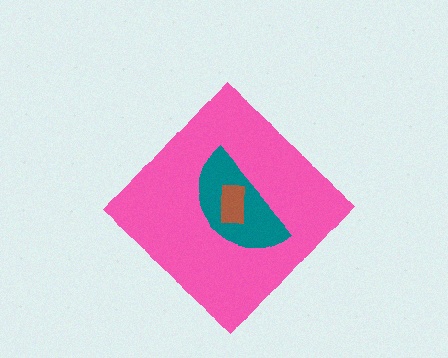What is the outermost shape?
The pink diamond.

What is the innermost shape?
The brown rectangle.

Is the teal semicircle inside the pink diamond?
Yes.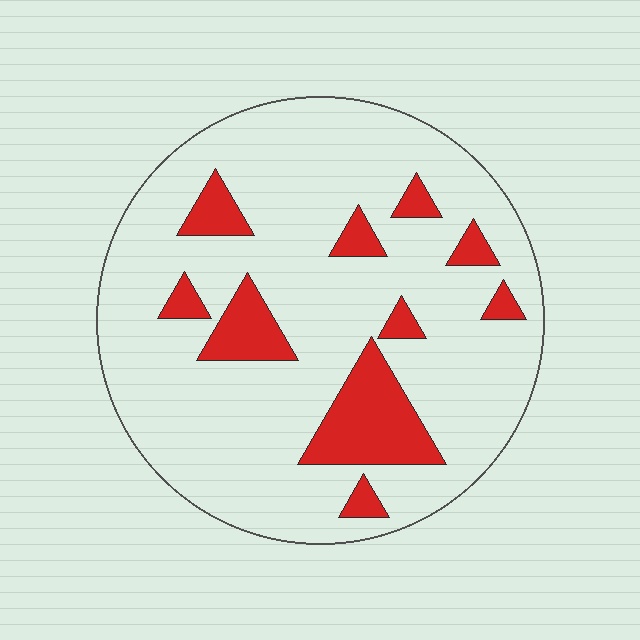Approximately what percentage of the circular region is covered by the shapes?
Approximately 15%.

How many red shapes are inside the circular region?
10.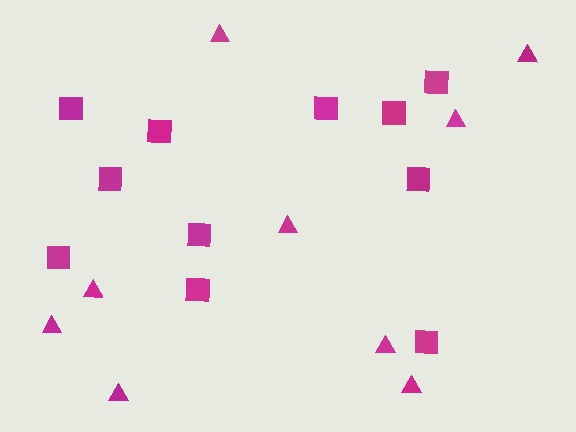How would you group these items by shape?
There are 2 groups: one group of triangles (9) and one group of squares (11).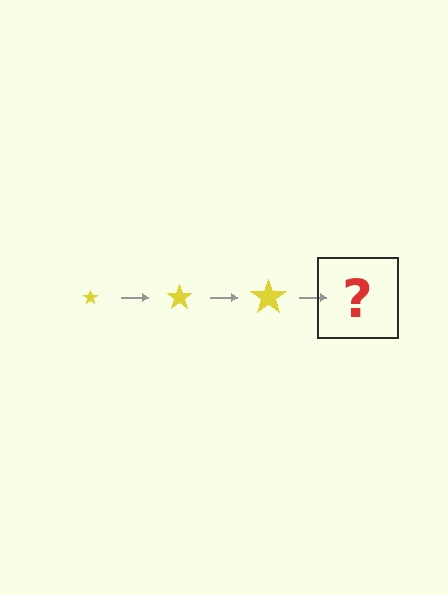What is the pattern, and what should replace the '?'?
The pattern is that the star gets progressively larger each step. The '?' should be a yellow star, larger than the previous one.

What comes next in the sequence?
The next element should be a yellow star, larger than the previous one.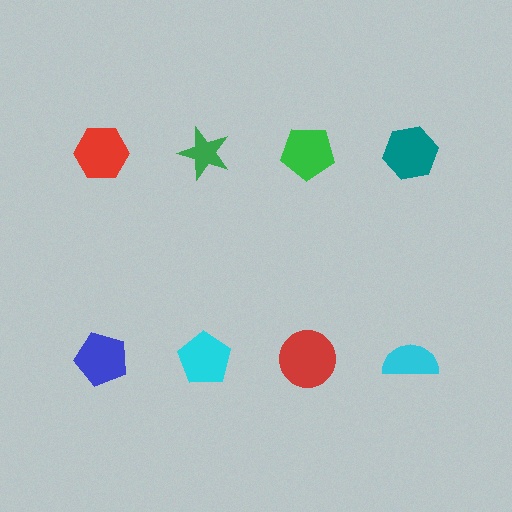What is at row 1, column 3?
A green pentagon.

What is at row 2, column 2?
A cyan pentagon.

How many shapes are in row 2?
4 shapes.